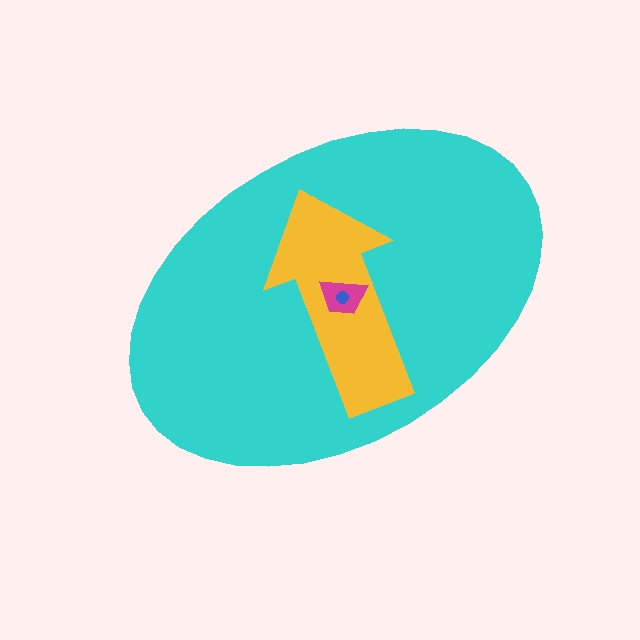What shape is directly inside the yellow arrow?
The magenta trapezoid.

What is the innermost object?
The blue circle.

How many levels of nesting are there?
4.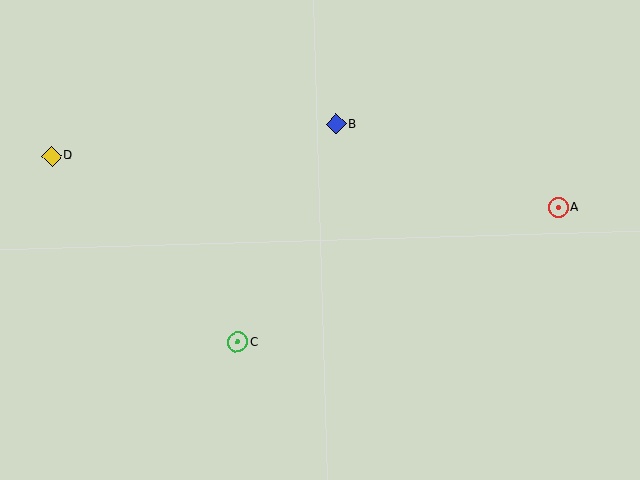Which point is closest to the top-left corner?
Point D is closest to the top-left corner.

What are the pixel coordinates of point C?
Point C is at (238, 342).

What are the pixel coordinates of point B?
Point B is at (336, 124).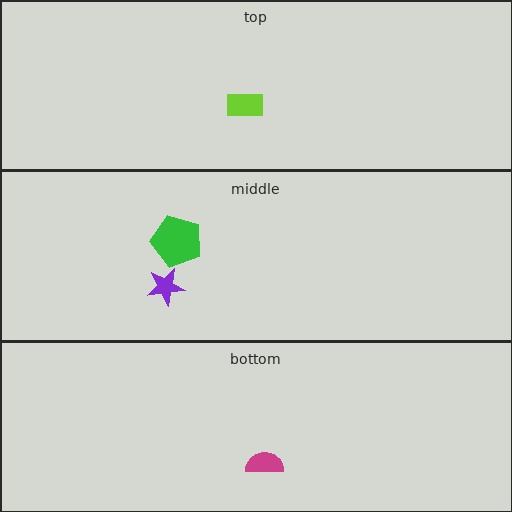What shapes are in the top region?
The lime rectangle.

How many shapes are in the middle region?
2.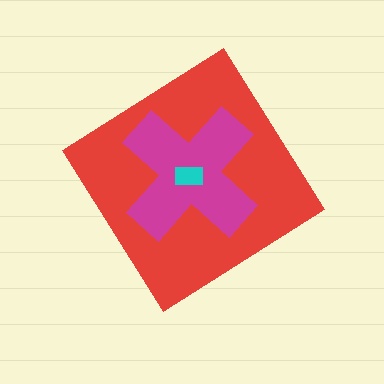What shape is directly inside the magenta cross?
The cyan rectangle.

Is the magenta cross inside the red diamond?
Yes.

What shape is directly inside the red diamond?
The magenta cross.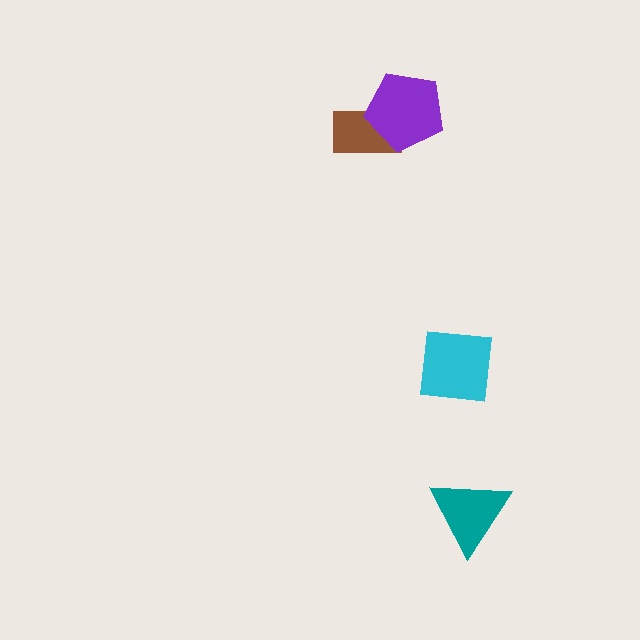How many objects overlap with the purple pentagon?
1 object overlaps with the purple pentagon.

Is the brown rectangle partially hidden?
Yes, it is partially covered by another shape.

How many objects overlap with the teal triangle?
0 objects overlap with the teal triangle.